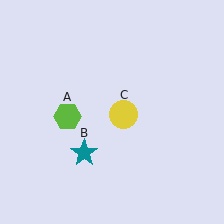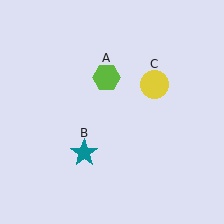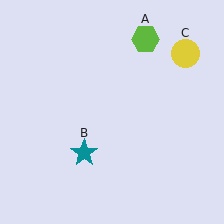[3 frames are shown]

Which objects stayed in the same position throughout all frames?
Teal star (object B) remained stationary.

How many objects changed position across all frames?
2 objects changed position: lime hexagon (object A), yellow circle (object C).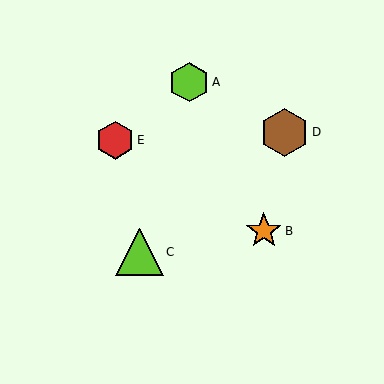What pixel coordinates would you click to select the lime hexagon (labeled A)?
Click at (189, 82) to select the lime hexagon A.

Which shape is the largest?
The brown hexagon (labeled D) is the largest.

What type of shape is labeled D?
Shape D is a brown hexagon.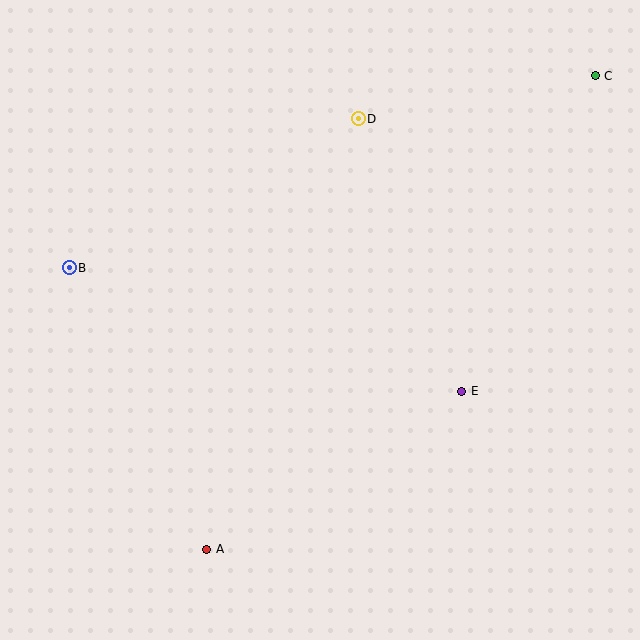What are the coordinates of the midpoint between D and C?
The midpoint between D and C is at (477, 97).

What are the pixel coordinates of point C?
Point C is at (595, 76).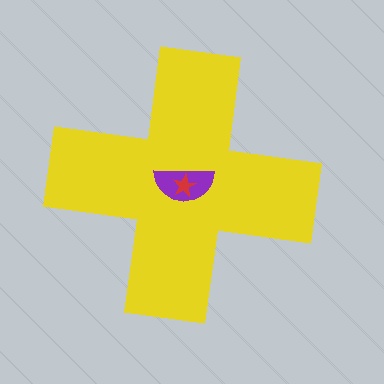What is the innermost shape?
The red star.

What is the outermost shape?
The yellow cross.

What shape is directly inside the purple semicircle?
The red star.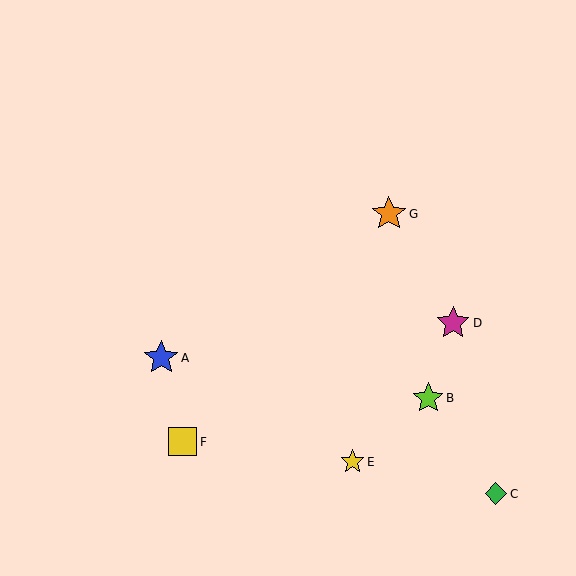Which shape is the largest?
The orange star (labeled G) is the largest.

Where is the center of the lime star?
The center of the lime star is at (428, 398).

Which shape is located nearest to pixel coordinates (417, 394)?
The lime star (labeled B) at (428, 398) is nearest to that location.